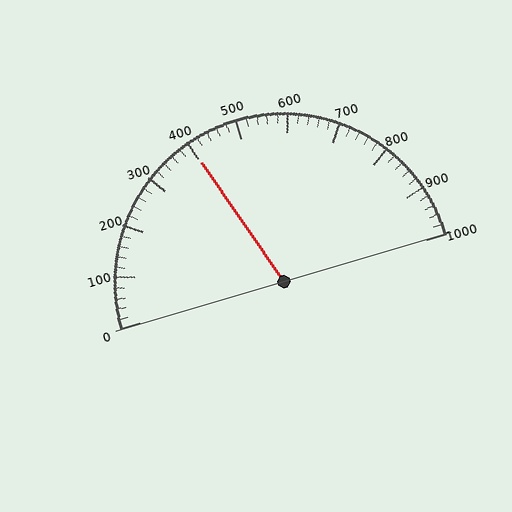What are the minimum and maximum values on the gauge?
The gauge ranges from 0 to 1000.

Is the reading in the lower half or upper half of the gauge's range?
The reading is in the lower half of the range (0 to 1000).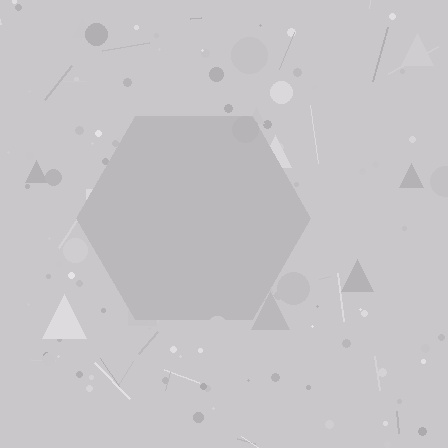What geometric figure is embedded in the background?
A hexagon is embedded in the background.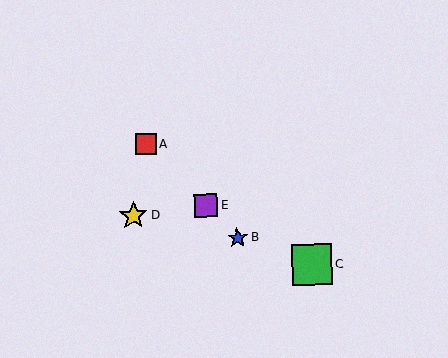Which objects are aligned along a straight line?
Objects A, B, E are aligned along a straight line.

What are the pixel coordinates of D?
Object D is at (133, 216).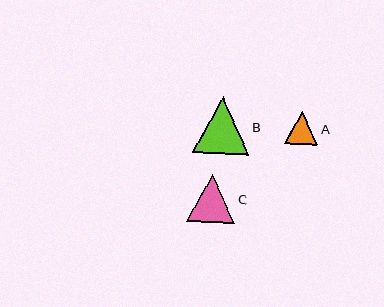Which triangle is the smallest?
Triangle A is the smallest with a size of approximately 33 pixels.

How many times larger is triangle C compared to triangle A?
Triangle C is approximately 1.4 times the size of triangle A.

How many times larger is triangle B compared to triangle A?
Triangle B is approximately 1.7 times the size of triangle A.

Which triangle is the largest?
Triangle B is the largest with a size of approximately 56 pixels.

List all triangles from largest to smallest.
From largest to smallest: B, C, A.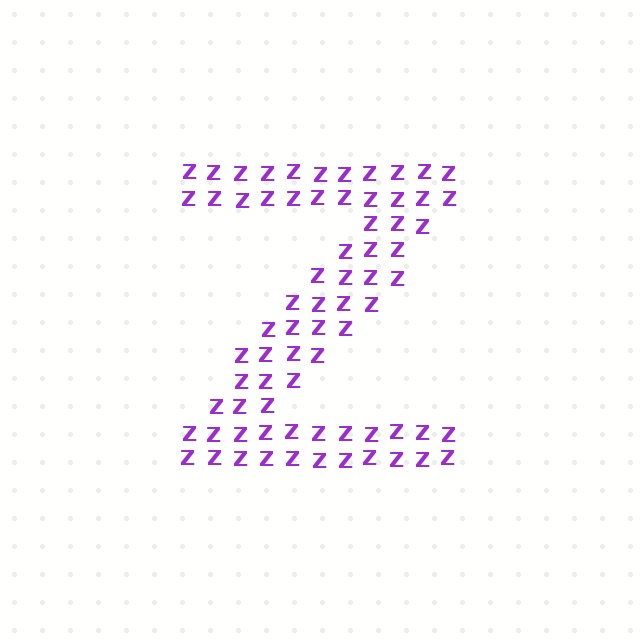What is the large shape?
The large shape is the letter Z.